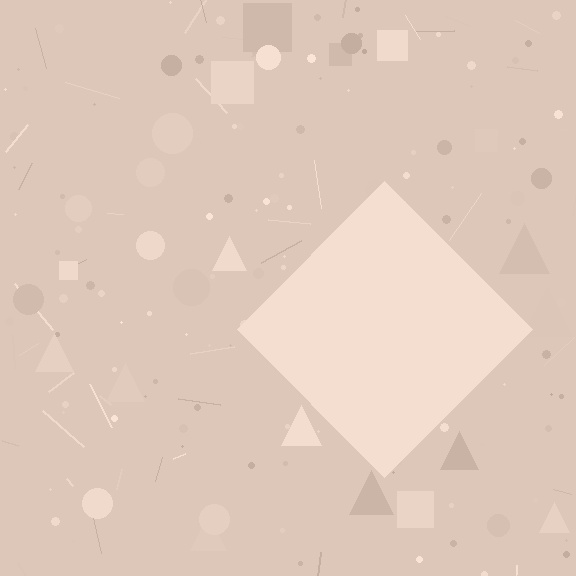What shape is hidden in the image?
A diamond is hidden in the image.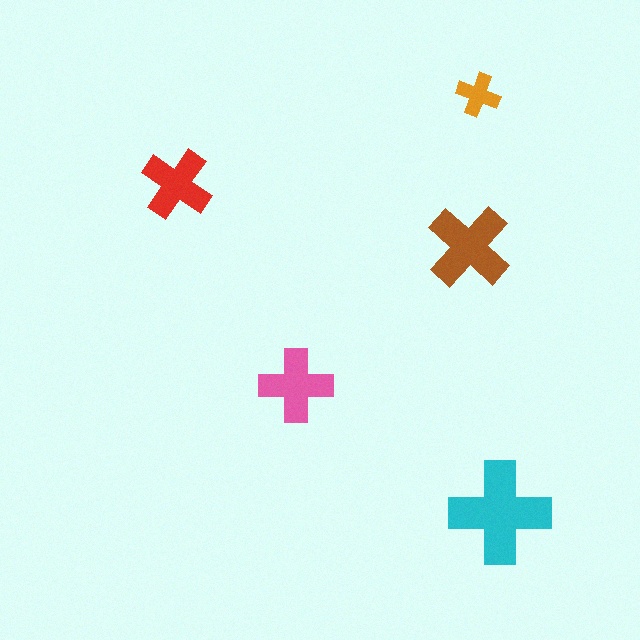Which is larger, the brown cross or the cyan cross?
The cyan one.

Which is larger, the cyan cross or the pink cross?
The cyan one.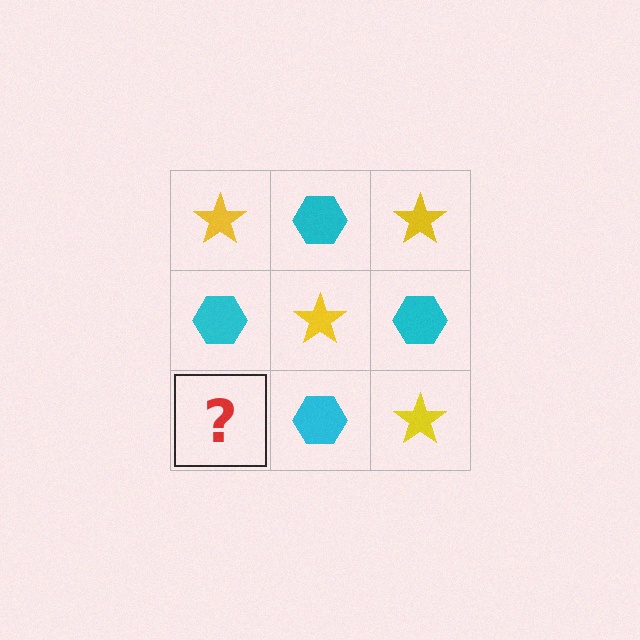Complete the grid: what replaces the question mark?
The question mark should be replaced with a yellow star.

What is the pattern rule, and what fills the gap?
The rule is that it alternates yellow star and cyan hexagon in a checkerboard pattern. The gap should be filled with a yellow star.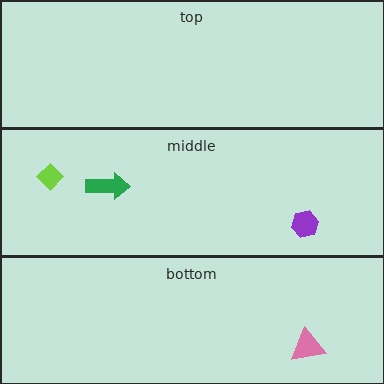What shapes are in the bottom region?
The pink triangle.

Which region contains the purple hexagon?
The middle region.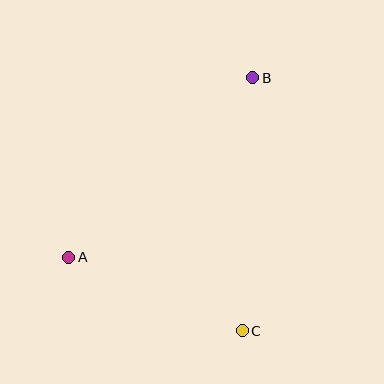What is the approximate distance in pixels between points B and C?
The distance between B and C is approximately 253 pixels.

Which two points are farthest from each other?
Points A and B are farthest from each other.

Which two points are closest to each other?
Points A and C are closest to each other.